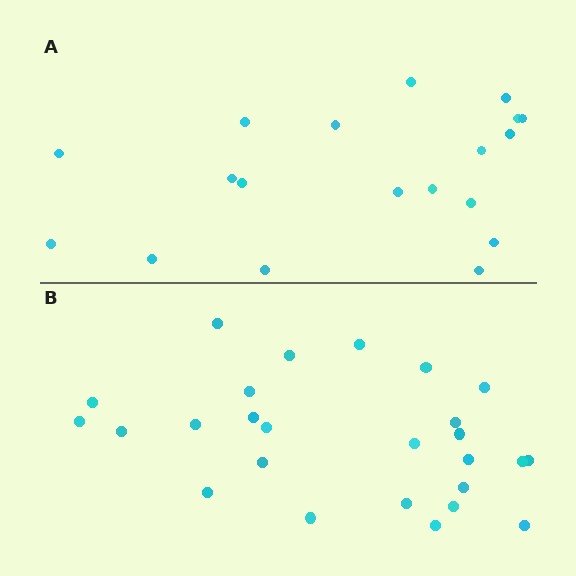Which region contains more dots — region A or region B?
Region B (the bottom region) has more dots.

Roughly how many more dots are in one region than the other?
Region B has roughly 8 or so more dots than region A.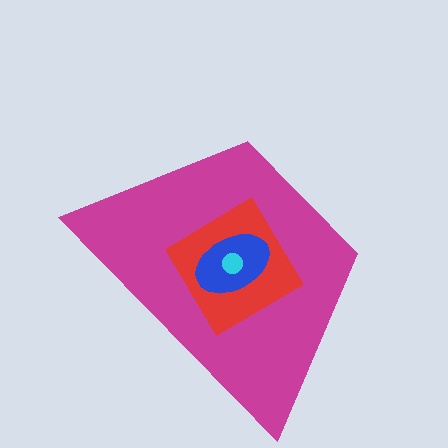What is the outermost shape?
The magenta trapezoid.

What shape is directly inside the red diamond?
The blue ellipse.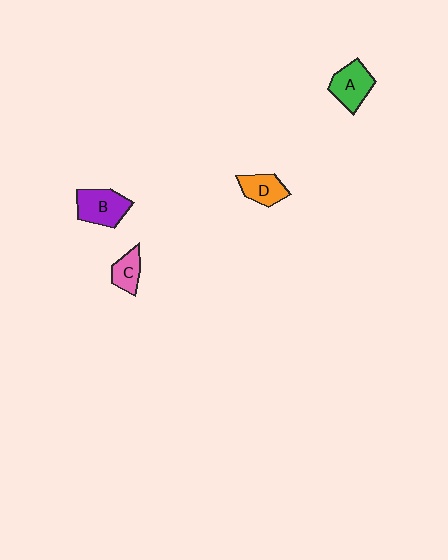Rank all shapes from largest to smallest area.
From largest to smallest: B (purple), A (green), D (orange), C (pink).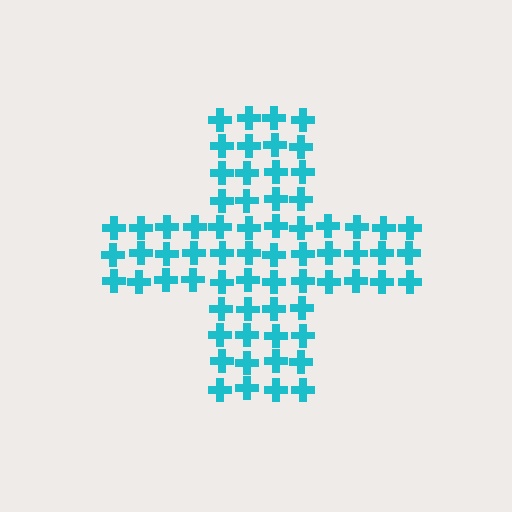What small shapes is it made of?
It is made of small crosses.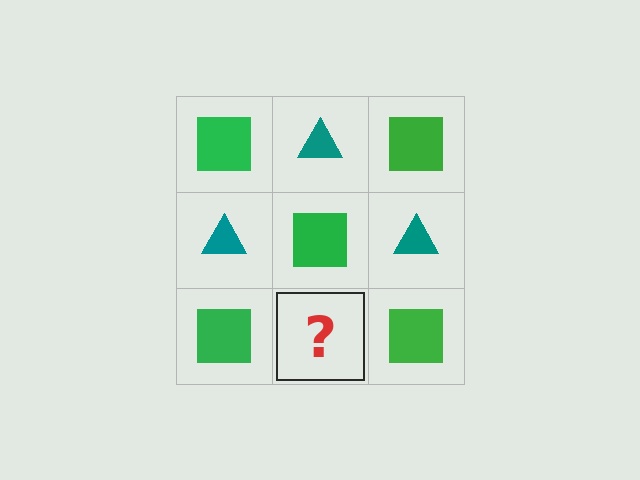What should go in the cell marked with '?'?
The missing cell should contain a teal triangle.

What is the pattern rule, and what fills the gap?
The rule is that it alternates green square and teal triangle in a checkerboard pattern. The gap should be filled with a teal triangle.